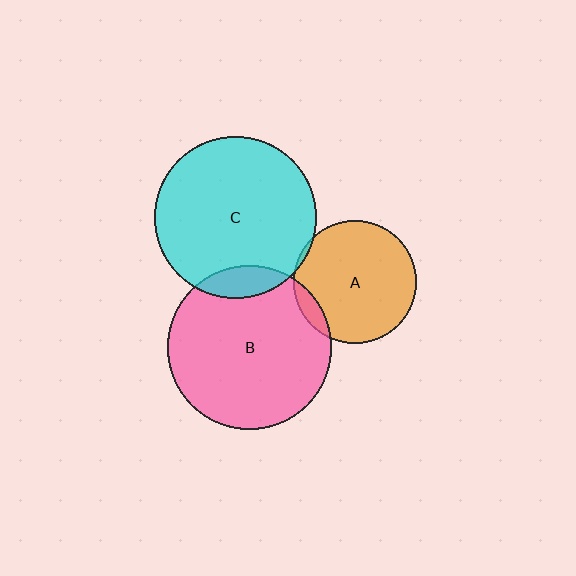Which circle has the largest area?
Circle B (pink).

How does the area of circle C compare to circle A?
Approximately 1.7 times.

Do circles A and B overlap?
Yes.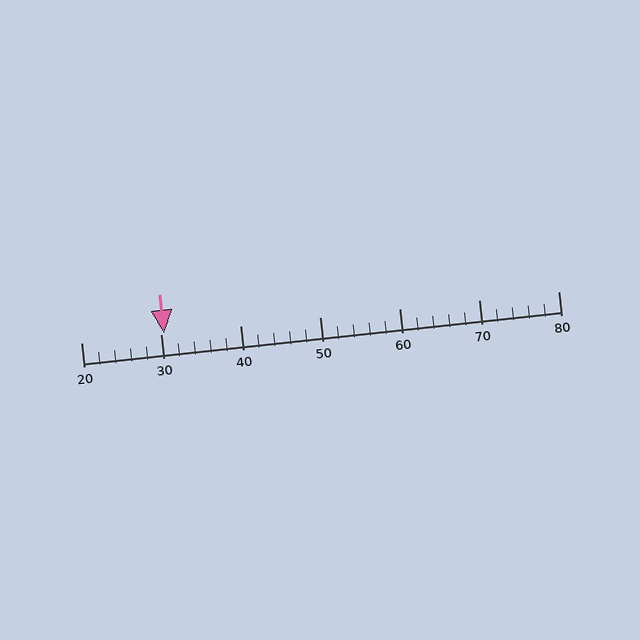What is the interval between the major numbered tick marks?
The major tick marks are spaced 10 units apart.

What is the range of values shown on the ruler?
The ruler shows values from 20 to 80.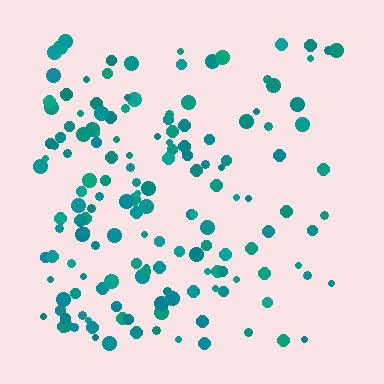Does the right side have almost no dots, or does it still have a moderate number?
Still a moderate number, just noticeably fewer than the left.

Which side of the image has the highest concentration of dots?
The left.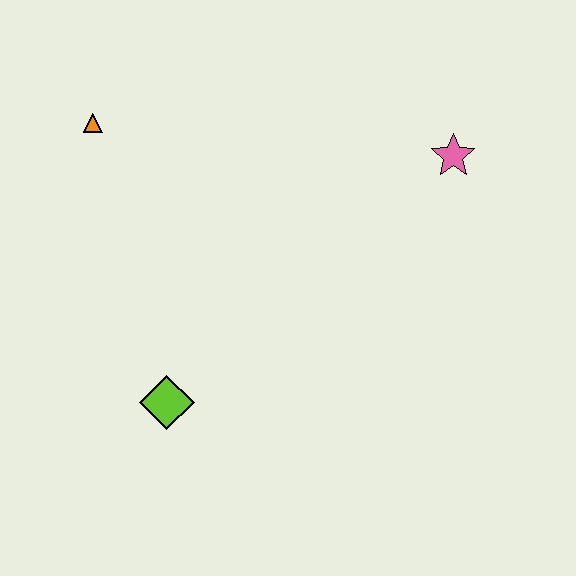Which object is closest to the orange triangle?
The lime diamond is closest to the orange triangle.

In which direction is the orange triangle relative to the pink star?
The orange triangle is to the left of the pink star.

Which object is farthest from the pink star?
The lime diamond is farthest from the pink star.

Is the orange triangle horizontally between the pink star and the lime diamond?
No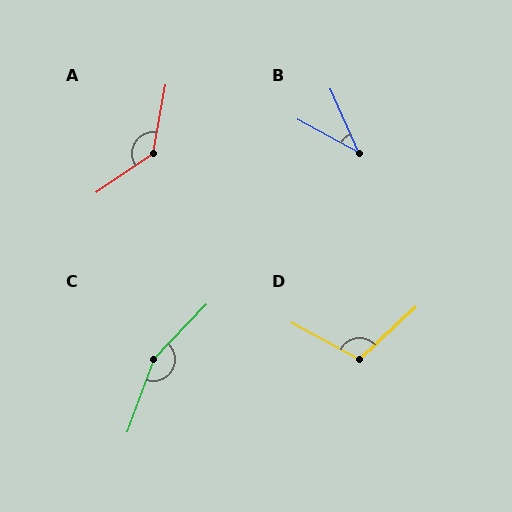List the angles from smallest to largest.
B (38°), D (109°), A (135°), C (156°).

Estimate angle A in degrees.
Approximately 135 degrees.